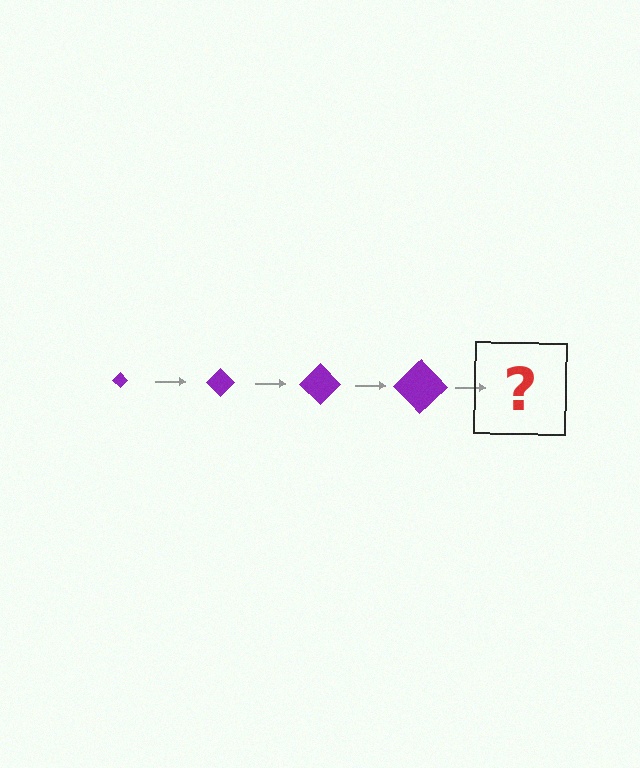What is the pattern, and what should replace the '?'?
The pattern is that the diamond gets progressively larger each step. The '?' should be a purple diamond, larger than the previous one.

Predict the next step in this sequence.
The next step is a purple diamond, larger than the previous one.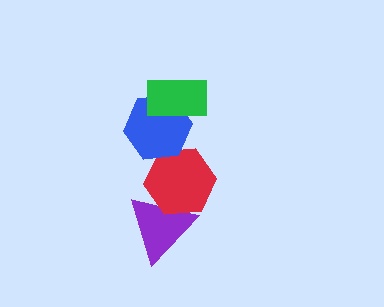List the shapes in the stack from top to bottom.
From top to bottom: the green rectangle, the blue hexagon, the red hexagon, the purple triangle.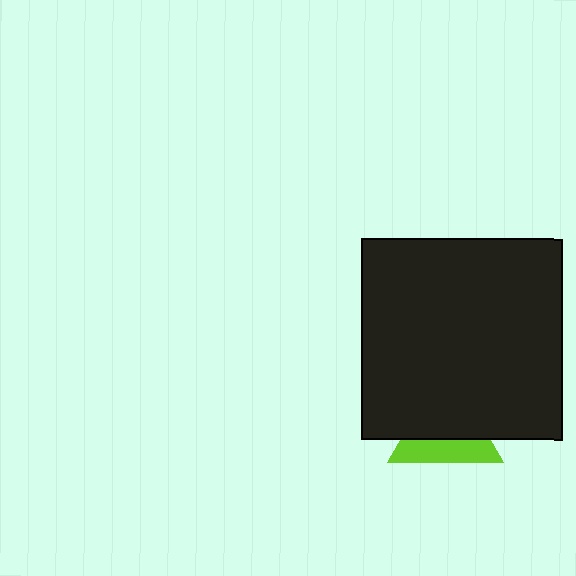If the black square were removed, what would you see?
You would see the complete lime triangle.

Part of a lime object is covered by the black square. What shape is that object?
It is a triangle.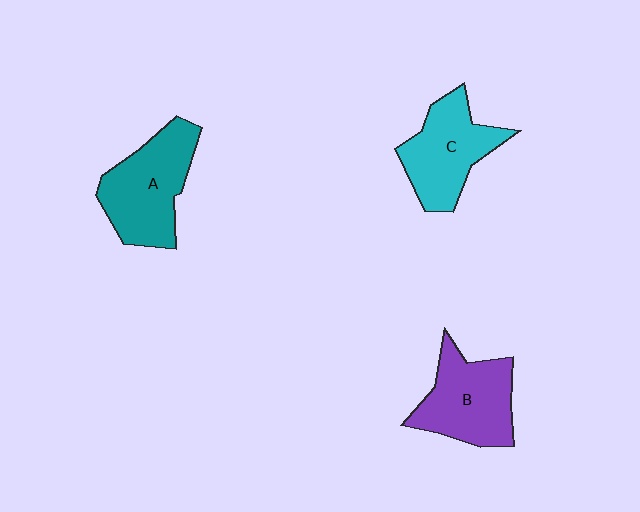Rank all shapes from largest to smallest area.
From largest to smallest: A (teal), B (purple), C (cyan).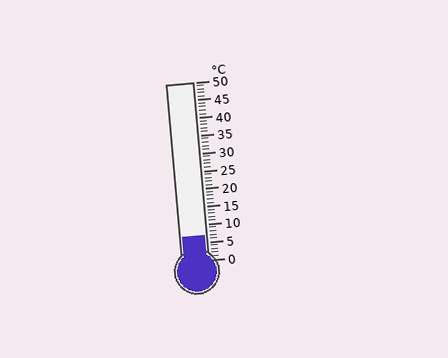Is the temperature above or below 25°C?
The temperature is below 25°C.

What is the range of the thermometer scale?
The thermometer scale ranges from 0°C to 50°C.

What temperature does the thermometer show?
The thermometer shows approximately 7°C.